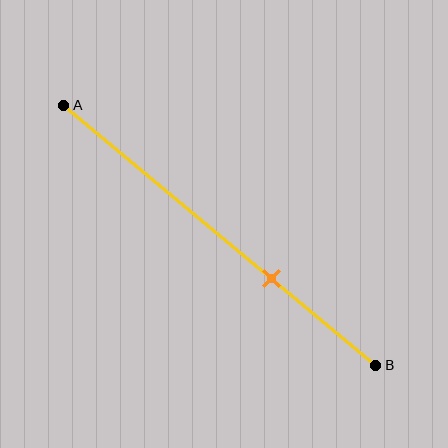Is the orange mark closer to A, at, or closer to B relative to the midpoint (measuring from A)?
The orange mark is closer to point B than the midpoint of segment AB.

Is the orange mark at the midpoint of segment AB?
No, the mark is at about 65% from A, not at the 50% midpoint.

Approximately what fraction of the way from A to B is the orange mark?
The orange mark is approximately 65% of the way from A to B.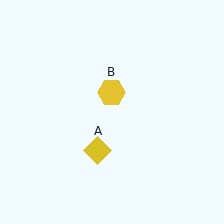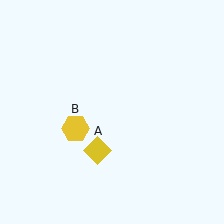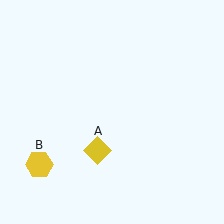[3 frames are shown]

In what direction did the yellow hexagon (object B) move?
The yellow hexagon (object B) moved down and to the left.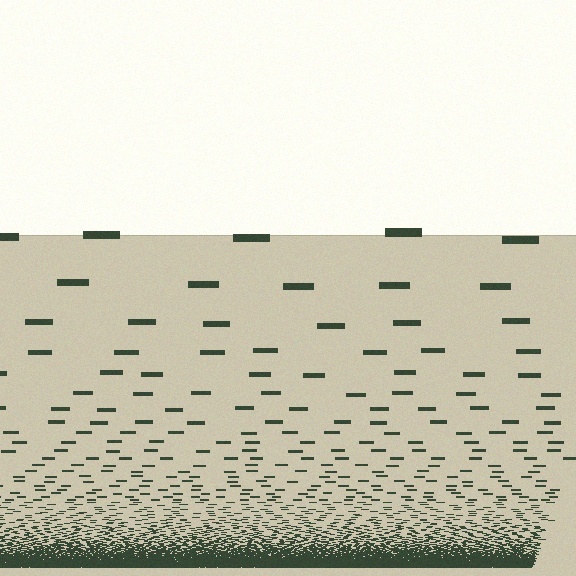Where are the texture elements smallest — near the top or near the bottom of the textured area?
Near the bottom.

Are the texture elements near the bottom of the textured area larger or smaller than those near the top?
Smaller. The gradient is inverted — elements near the bottom are smaller and denser.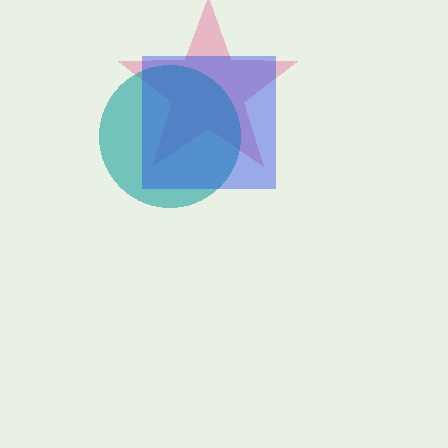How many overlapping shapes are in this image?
There are 3 overlapping shapes in the image.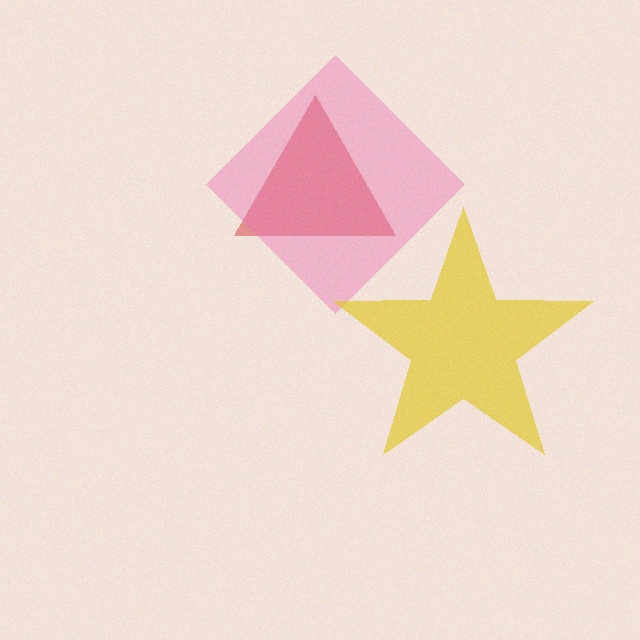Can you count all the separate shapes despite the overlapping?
Yes, there are 3 separate shapes.